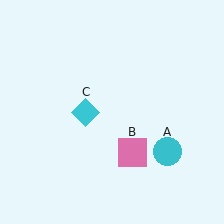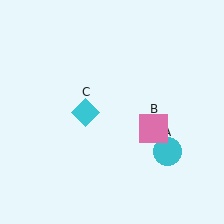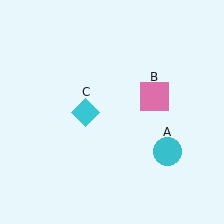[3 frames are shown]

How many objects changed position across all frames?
1 object changed position: pink square (object B).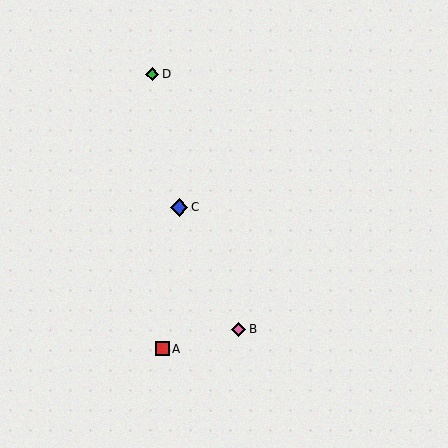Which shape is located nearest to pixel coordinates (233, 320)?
The pink diamond (labeled B) at (239, 329) is nearest to that location.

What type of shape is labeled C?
Shape C is a blue diamond.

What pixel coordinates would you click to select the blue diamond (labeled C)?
Click at (179, 207) to select the blue diamond C.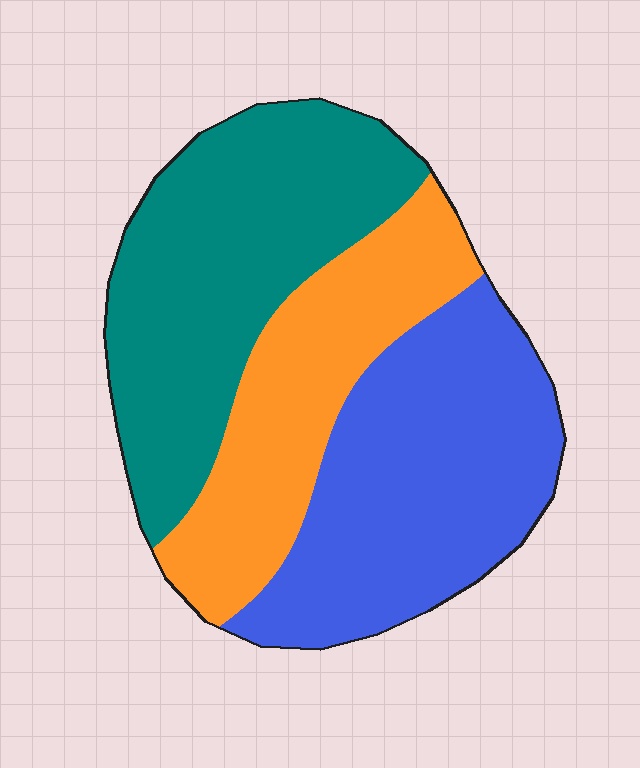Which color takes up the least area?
Orange, at roughly 25%.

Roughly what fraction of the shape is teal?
Teal covers roughly 35% of the shape.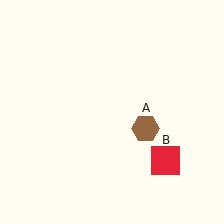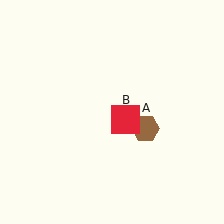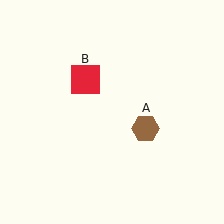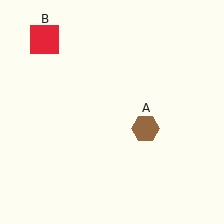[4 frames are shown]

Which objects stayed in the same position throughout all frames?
Brown hexagon (object A) remained stationary.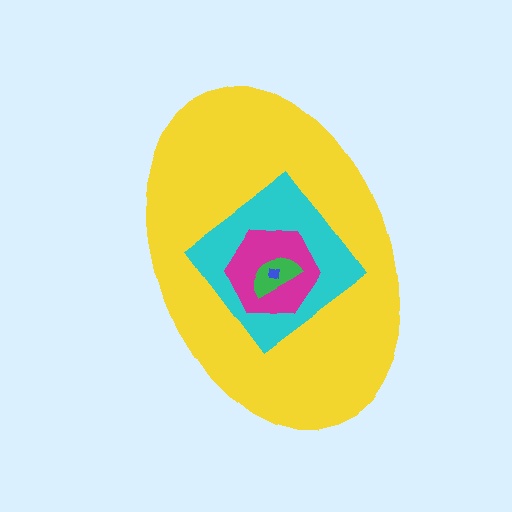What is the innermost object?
The blue square.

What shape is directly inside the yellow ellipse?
The cyan diamond.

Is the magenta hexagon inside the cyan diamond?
Yes.